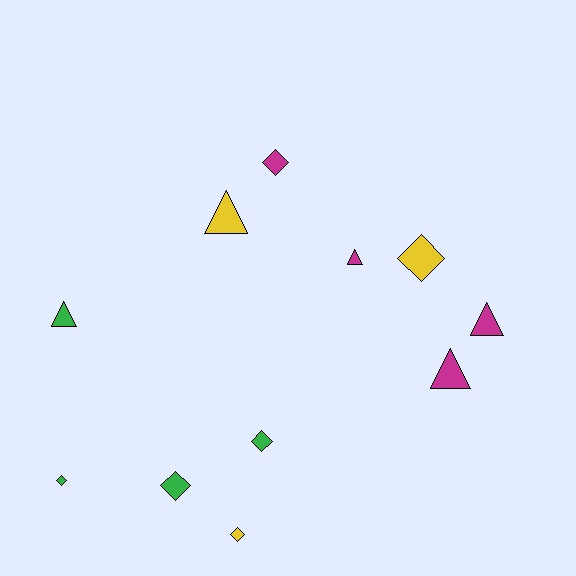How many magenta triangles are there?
There are 3 magenta triangles.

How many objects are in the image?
There are 11 objects.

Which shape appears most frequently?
Diamond, with 6 objects.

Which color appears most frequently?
Magenta, with 4 objects.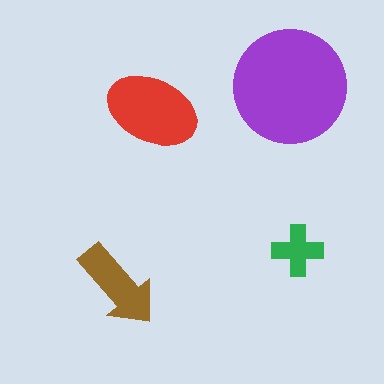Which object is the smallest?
The green cross.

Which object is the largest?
The purple circle.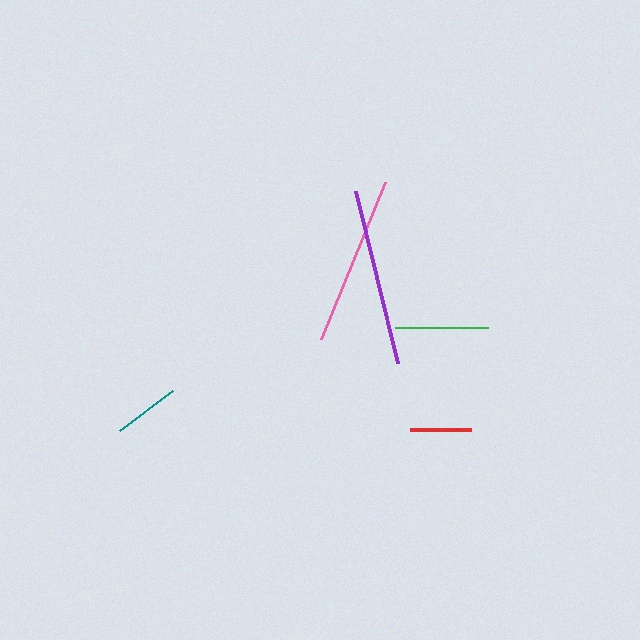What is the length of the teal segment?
The teal segment is approximately 66 pixels long.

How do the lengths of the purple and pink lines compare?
The purple and pink lines are approximately the same length.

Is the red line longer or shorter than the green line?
The green line is longer than the red line.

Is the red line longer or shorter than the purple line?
The purple line is longer than the red line.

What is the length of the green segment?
The green segment is approximately 93 pixels long.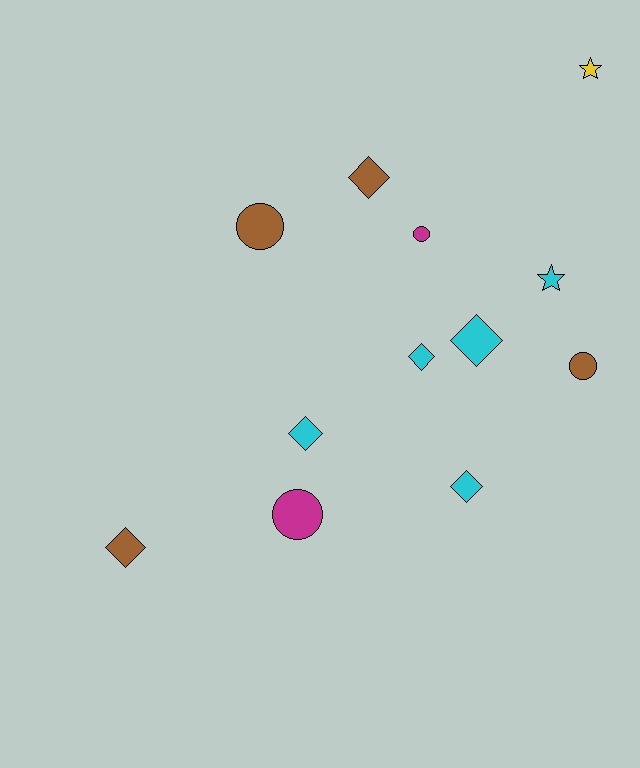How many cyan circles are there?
There are no cyan circles.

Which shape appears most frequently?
Diamond, with 6 objects.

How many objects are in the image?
There are 12 objects.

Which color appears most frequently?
Cyan, with 5 objects.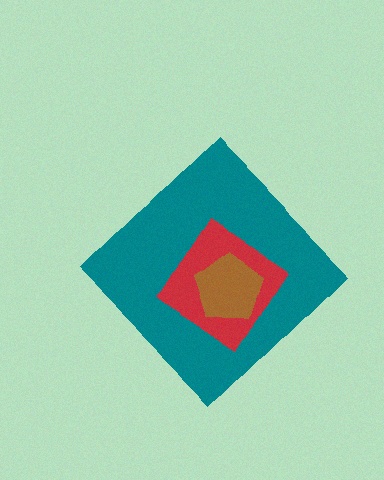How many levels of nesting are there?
3.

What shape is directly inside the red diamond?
The brown pentagon.